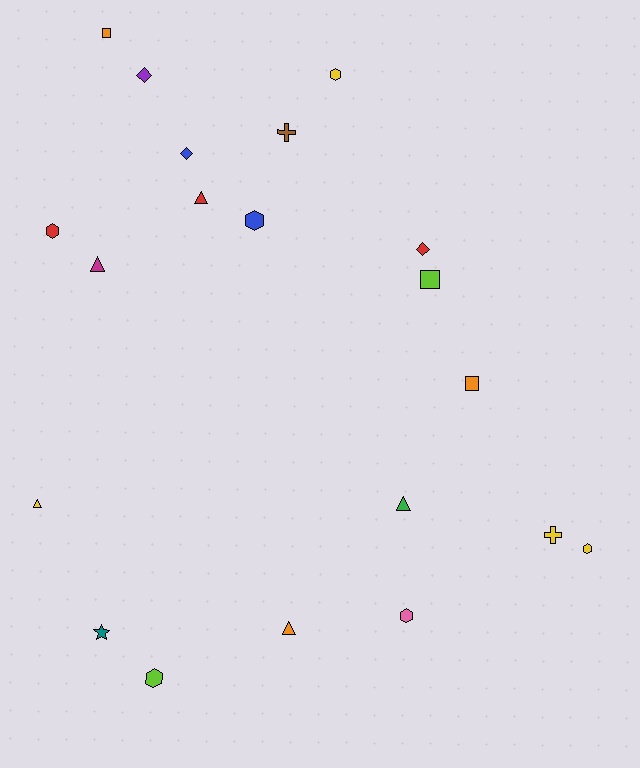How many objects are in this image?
There are 20 objects.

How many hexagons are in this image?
There are 6 hexagons.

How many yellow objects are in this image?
There are 4 yellow objects.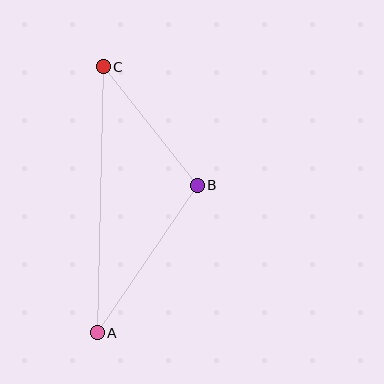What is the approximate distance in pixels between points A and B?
The distance between A and B is approximately 178 pixels.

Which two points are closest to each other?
Points B and C are closest to each other.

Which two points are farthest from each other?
Points A and C are farthest from each other.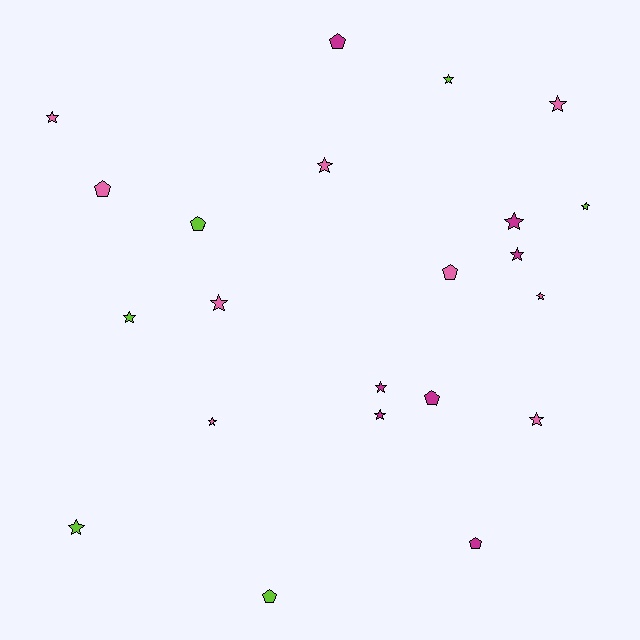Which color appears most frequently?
Pink, with 9 objects.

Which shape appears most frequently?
Star, with 15 objects.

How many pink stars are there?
There are 7 pink stars.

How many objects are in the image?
There are 22 objects.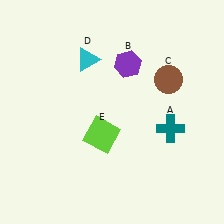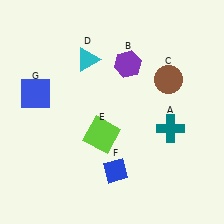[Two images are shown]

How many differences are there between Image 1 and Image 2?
There are 2 differences between the two images.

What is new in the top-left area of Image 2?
A blue square (G) was added in the top-left area of Image 2.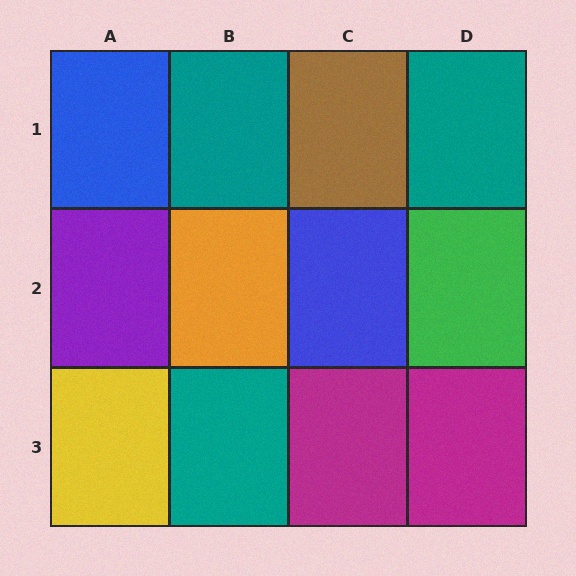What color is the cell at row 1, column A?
Blue.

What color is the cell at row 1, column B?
Teal.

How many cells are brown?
1 cell is brown.